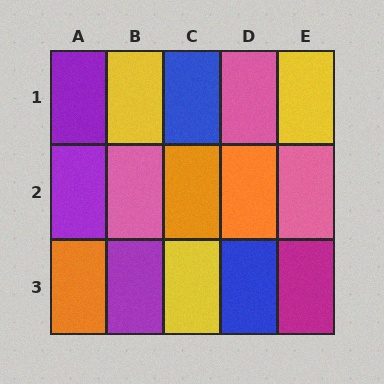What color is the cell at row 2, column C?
Orange.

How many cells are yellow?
3 cells are yellow.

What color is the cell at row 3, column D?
Blue.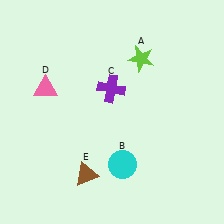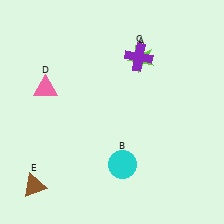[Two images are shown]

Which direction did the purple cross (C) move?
The purple cross (C) moved up.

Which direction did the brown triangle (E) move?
The brown triangle (E) moved left.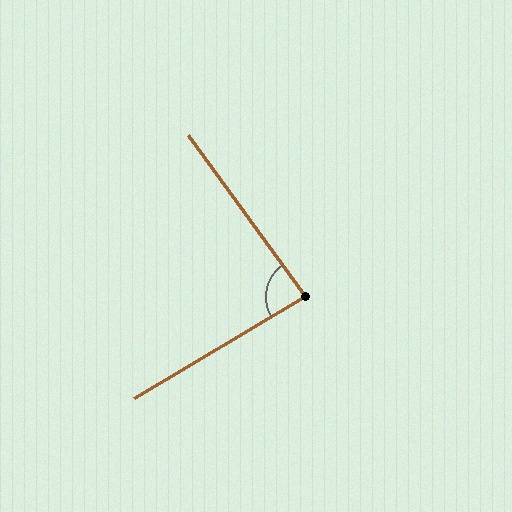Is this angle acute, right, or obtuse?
It is acute.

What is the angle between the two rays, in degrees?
Approximately 85 degrees.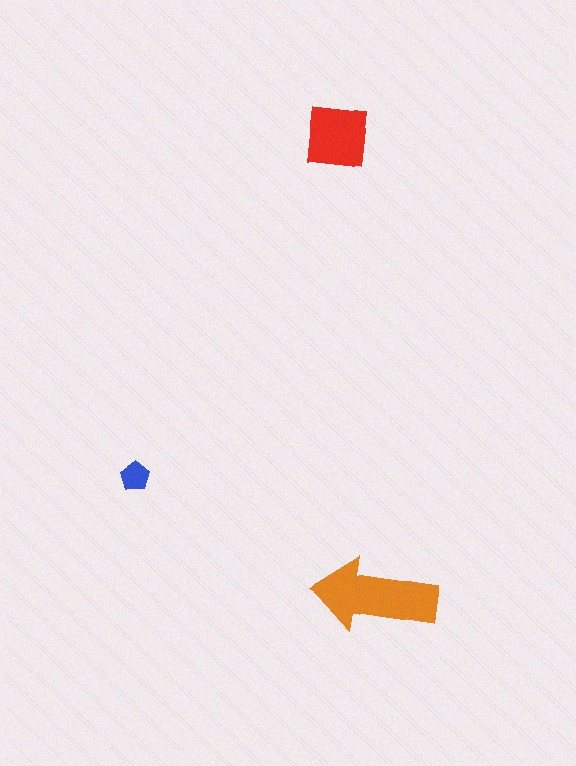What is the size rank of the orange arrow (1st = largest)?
1st.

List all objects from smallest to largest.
The blue pentagon, the red square, the orange arrow.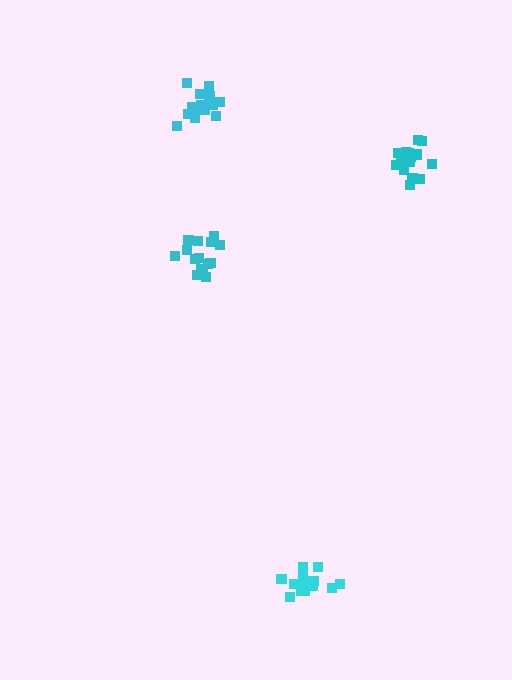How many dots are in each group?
Group 1: 17 dots, Group 2: 17 dots, Group 3: 15 dots, Group 4: 16 dots (65 total).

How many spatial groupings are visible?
There are 4 spatial groupings.